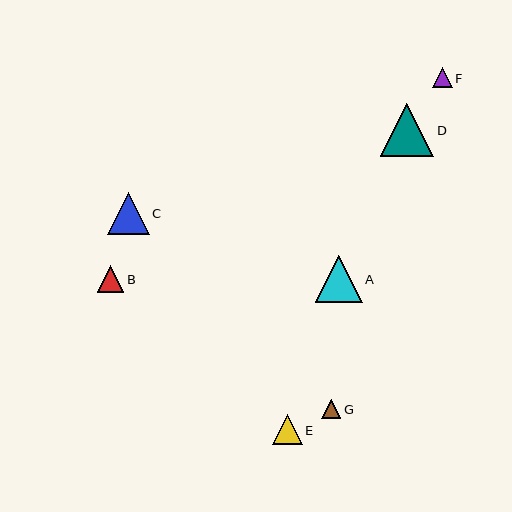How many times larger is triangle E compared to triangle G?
Triangle E is approximately 1.5 times the size of triangle G.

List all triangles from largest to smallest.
From largest to smallest: D, A, C, E, B, F, G.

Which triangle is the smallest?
Triangle G is the smallest with a size of approximately 19 pixels.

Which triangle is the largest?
Triangle D is the largest with a size of approximately 54 pixels.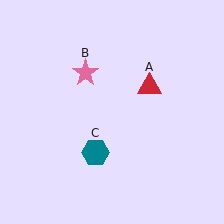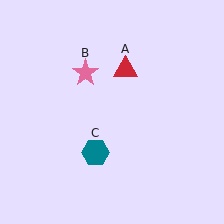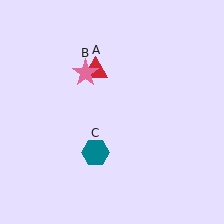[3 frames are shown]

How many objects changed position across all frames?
1 object changed position: red triangle (object A).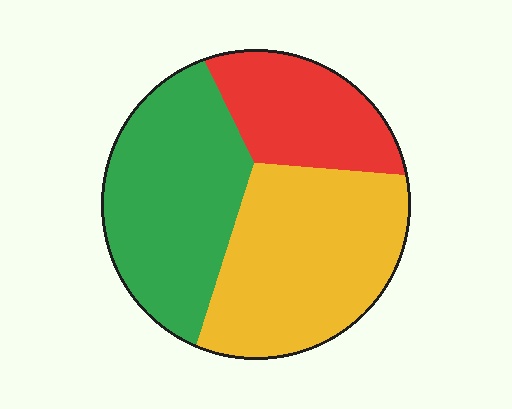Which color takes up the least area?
Red, at roughly 20%.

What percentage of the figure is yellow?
Yellow takes up about two fifths (2/5) of the figure.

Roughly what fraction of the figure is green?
Green covers around 40% of the figure.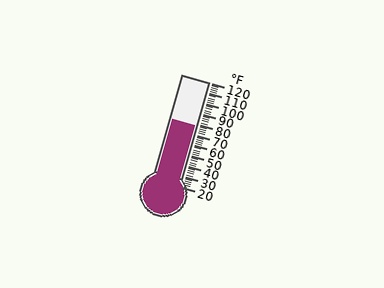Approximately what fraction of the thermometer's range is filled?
The thermometer is filled to approximately 60% of its range.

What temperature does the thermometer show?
The thermometer shows approximately 78°F.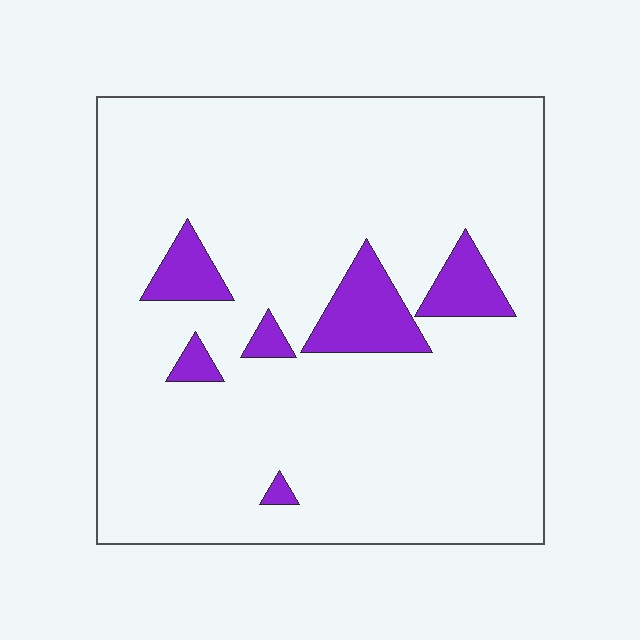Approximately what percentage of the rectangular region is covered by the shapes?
Approximately 10%.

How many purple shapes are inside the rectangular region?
6.